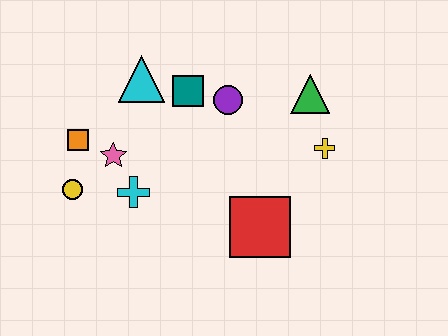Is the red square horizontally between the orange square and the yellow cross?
Yes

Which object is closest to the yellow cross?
The green triangle is closest to the yellow cross.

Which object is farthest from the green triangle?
The yellow circle is farthest from the green triangle.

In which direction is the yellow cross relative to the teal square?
The yellow cross is to the right of the teal square.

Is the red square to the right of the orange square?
Yes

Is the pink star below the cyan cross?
No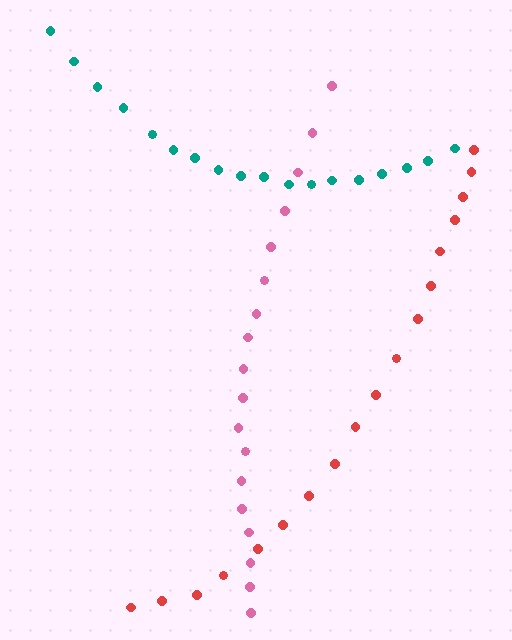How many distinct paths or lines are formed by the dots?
There are 3 distinct paths.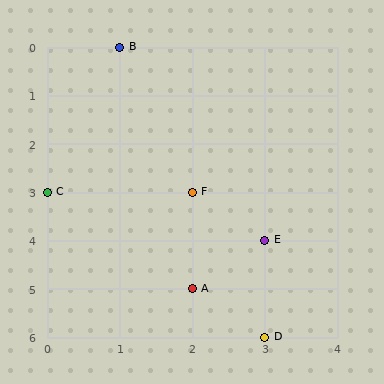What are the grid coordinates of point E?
Point E is at grid coordinates (3, 4).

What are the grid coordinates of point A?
Point A is at grid coordinates (2, 5).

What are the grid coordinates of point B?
Point B is at grid coordinates (1, 0).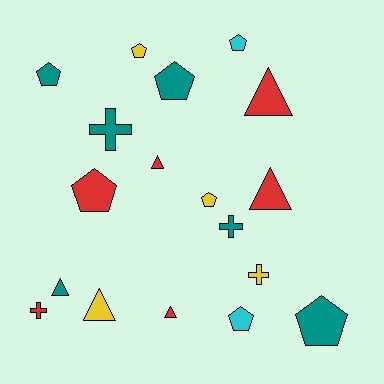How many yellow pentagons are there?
There are 2 yellow pentagons.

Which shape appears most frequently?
Pentagon, with 8 objects.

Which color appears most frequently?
Teal, with 6 objects.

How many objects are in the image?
There are 18 objects.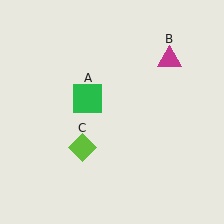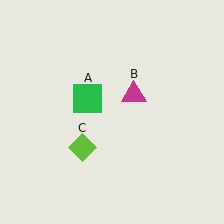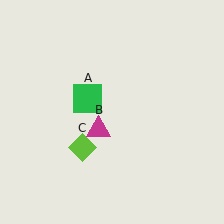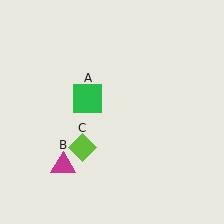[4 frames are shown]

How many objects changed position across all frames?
1 object changed position: magenta triangle (object B).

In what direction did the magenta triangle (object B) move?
The magenta triangle (object B) moved down and to the left.